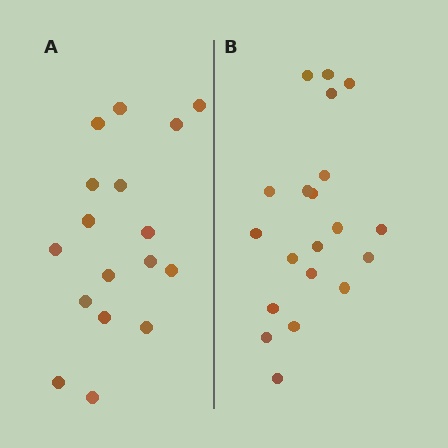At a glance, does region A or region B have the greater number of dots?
Region B (the right region) has more dots.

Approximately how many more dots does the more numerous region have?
Region B has just a few more — roughly 2 or 3 more dots than region A.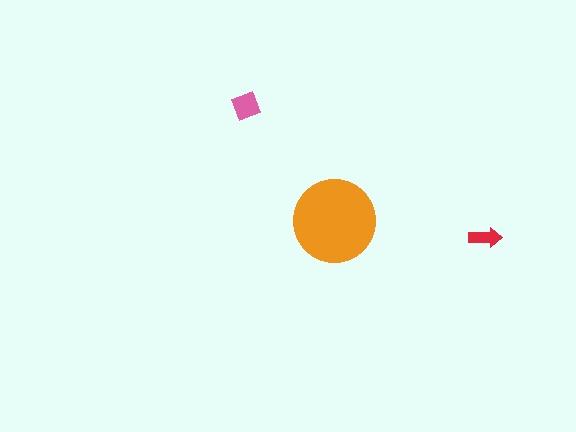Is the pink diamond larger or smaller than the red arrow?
Larger.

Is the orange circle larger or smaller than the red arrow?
Larger.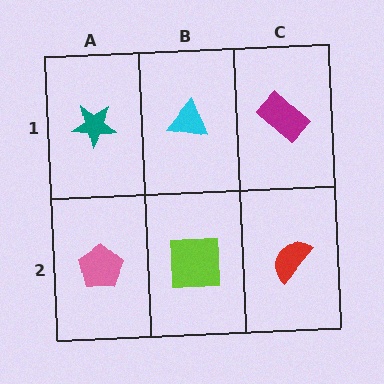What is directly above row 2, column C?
A magenta rectangle.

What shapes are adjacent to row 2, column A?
A teal star (row 1, column A), a lime square (row 2, column B).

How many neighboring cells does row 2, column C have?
2.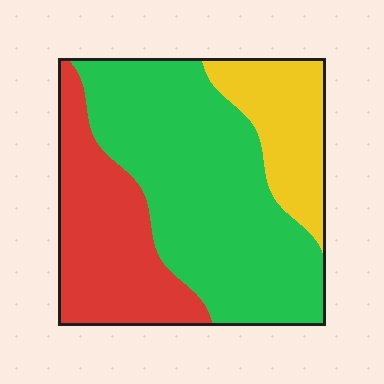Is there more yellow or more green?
Green.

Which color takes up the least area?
Yellow, at roughly 20%.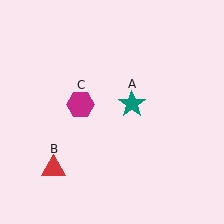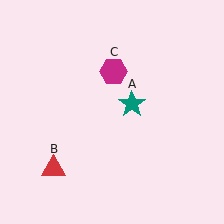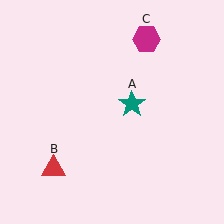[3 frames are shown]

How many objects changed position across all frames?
1 object changed position: magenta hexagon (object C).